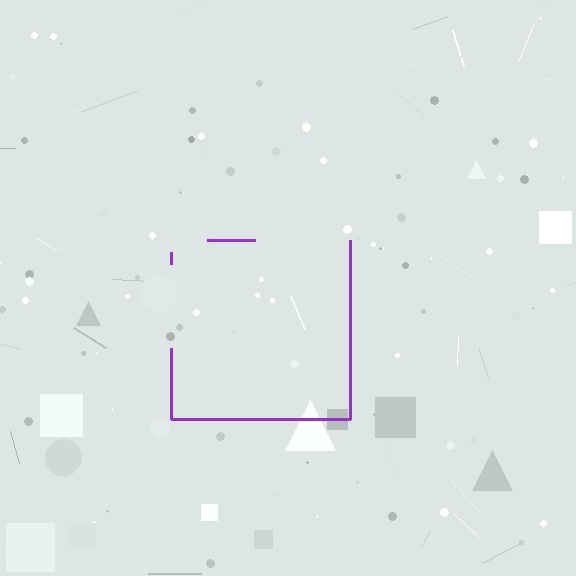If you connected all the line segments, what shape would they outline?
They would outline a square.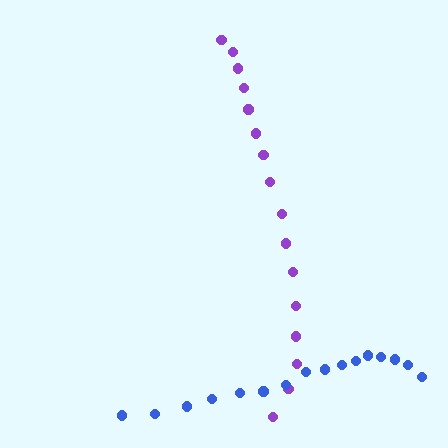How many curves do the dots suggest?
There are 2 distinct paths.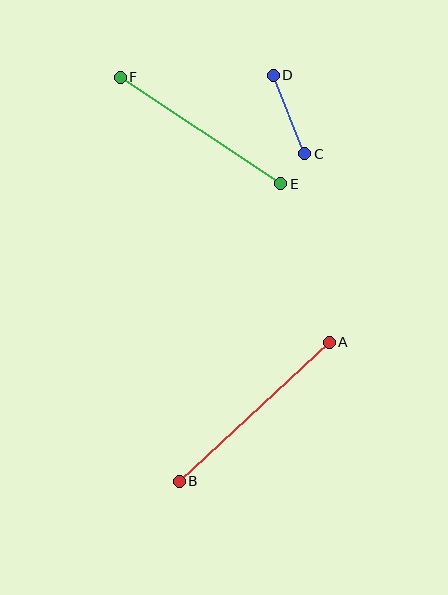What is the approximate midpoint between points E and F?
The midpoint is at approximately (200, 130) pixels.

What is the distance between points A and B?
The distance is approximately 204 pixels.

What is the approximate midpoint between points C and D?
The midpoint is at approximately (289, 114) pixels.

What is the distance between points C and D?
The distance is approximately 85 pixels.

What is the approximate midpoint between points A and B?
The midpoint is at approximately (254, 412) pixels.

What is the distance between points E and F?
The distance is approximately 192 pixels.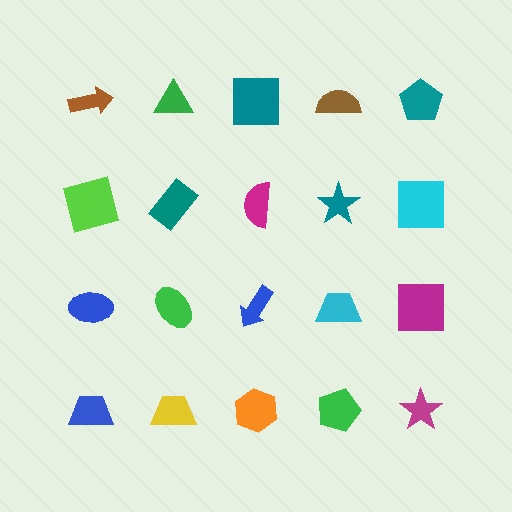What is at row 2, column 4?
A teal star.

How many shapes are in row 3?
5 shapes.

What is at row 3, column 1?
A blue ellipse.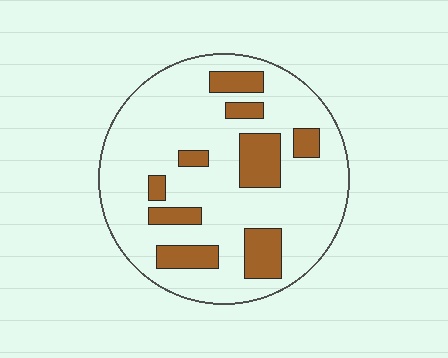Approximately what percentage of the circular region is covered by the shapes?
Approximately 20%.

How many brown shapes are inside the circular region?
9.